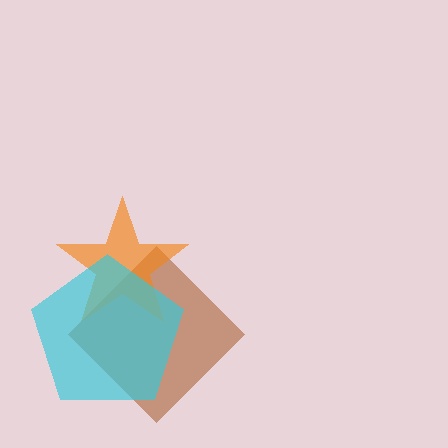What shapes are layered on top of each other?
The layered shapes are: a brown diamond, an orange star, a cyan pentagon.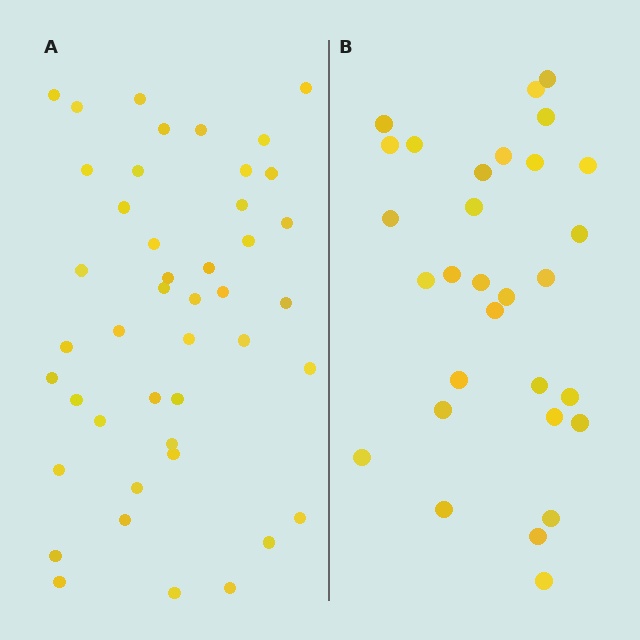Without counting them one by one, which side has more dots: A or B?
Region A (the left region) has more dots.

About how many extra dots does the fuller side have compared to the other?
Region A has approximately 15 more dots than region B.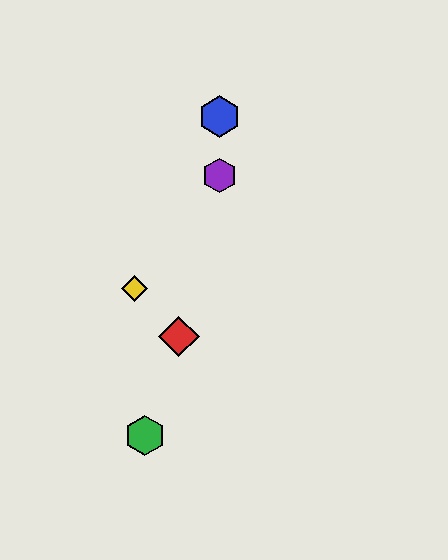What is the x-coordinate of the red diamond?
The red diamond is at x≈179.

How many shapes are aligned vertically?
2 shapes (the blue hexagon, the purple hexagon) are aligned vertically.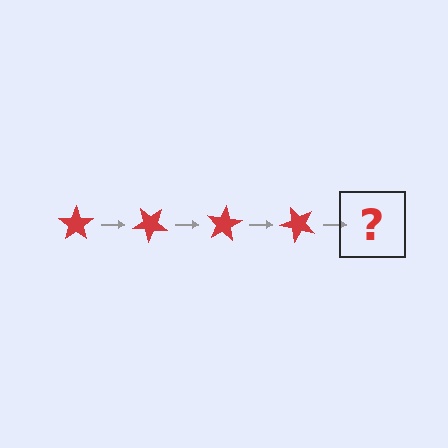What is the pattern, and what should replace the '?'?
The pattern is that the star rotates 40 degrees each step. The '?' should be a red star rotated 160 degrees.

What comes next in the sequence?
The next element should be a red star rotated 160 degrees.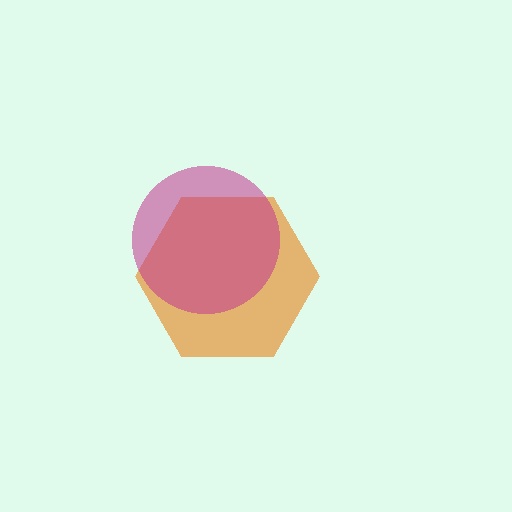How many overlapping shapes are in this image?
There are 2 overlapping shapes in the image.